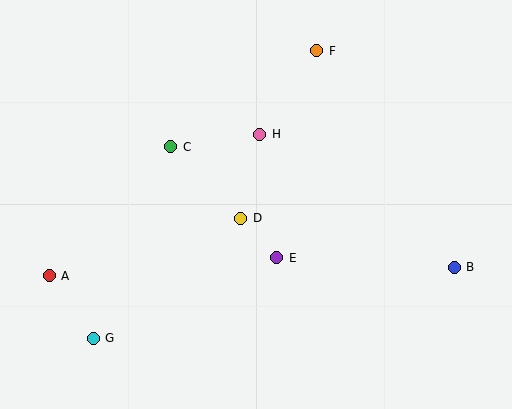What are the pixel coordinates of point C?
Point C is at (171, 147).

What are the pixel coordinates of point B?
Point B is at (454, 267).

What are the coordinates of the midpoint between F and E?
The midpoint between F and E is at (297, 154).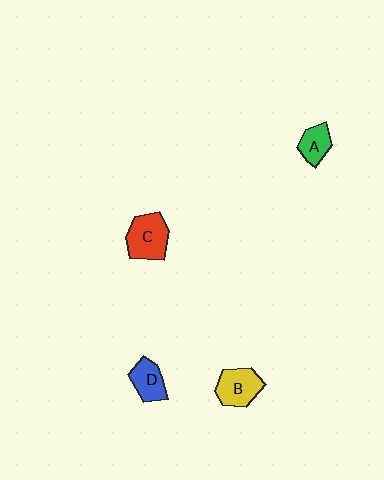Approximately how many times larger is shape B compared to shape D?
Approximately 1.3 times.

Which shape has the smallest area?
Shape A (green).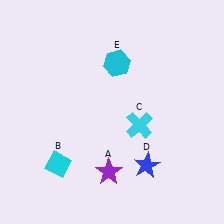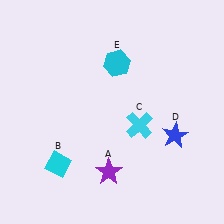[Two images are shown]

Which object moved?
The blue star (D) moved up.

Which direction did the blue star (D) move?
The blue star (D) moved up.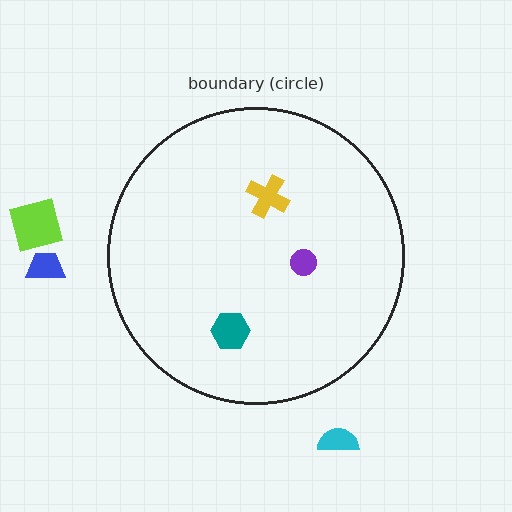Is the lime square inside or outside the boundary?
Outside.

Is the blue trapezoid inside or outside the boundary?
Outside.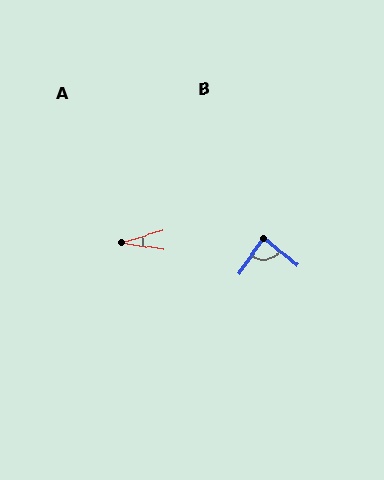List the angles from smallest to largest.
A (26°), B (84°).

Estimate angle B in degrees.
Approximately 84 degrees.